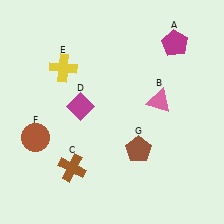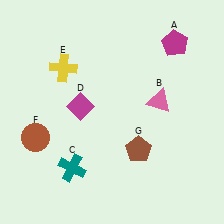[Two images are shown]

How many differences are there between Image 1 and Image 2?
There is 1 difference between the two images.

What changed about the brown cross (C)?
In Image 1, C is brown. In Image 2, it changed to teal.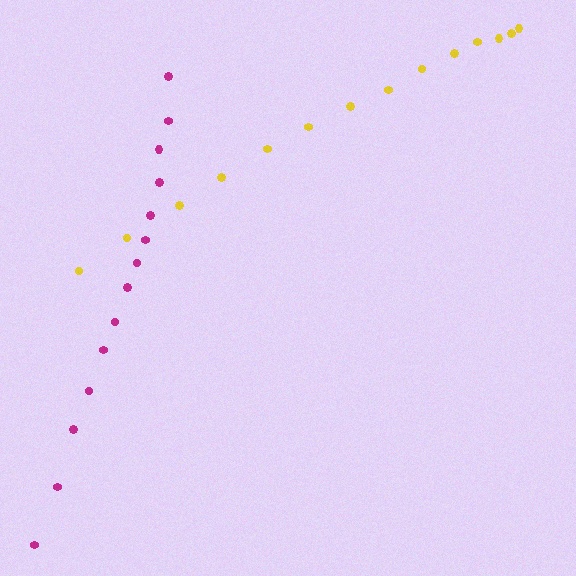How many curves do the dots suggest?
There are 2 distinct paths.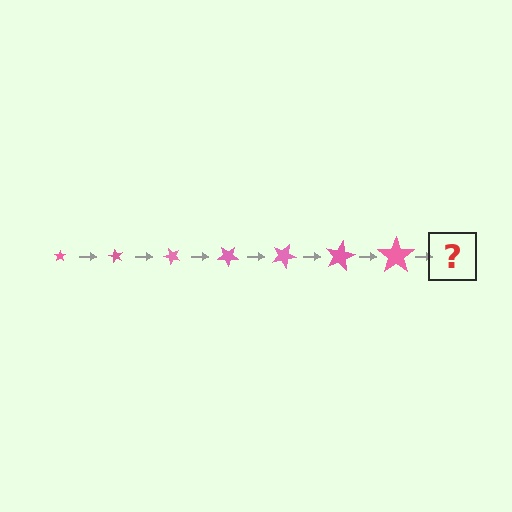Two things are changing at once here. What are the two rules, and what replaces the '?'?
The two rules are that the star grows larger each step and it rotates 60 degrees each step. The '?' should be a star, larger than the previous one and rotated 420 degrees from the start.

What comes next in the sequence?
The next element should be a star, larger than the previous one and rotated 420 degrees from the start.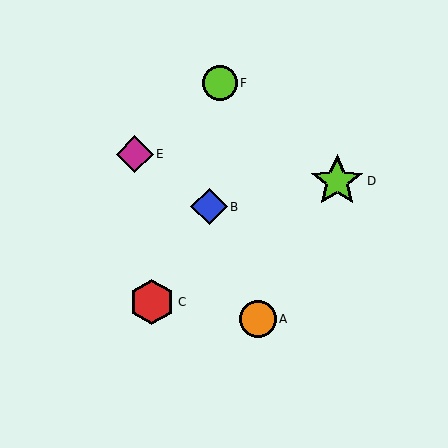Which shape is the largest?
The lime star (labeled D) is the largest.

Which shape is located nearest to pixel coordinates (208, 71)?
The lime circle (labeled F) at (220, 83) is nearest to that location.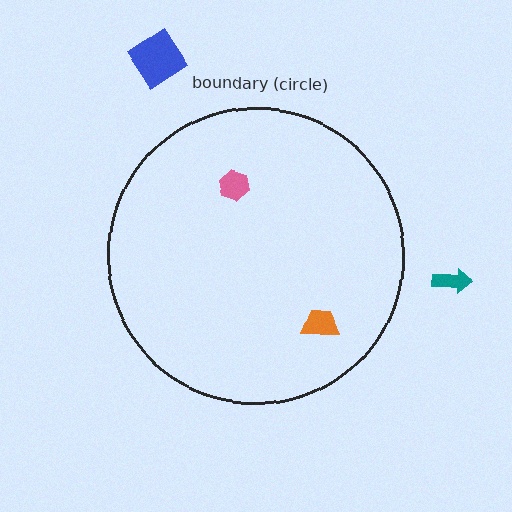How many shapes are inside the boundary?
2 inside, 2 outside.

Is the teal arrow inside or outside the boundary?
Outside.